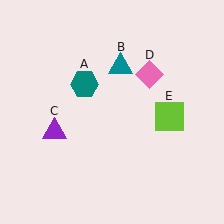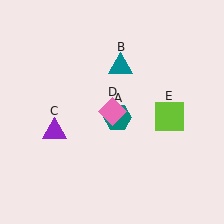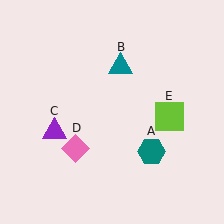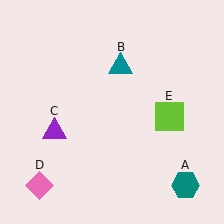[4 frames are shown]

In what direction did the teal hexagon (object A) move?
The teal hexagon (object A) moved down and to the right.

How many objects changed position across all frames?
2 objects changed position: teal hexagon (object A), pink diamond (object D).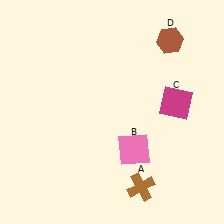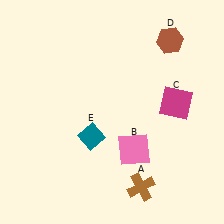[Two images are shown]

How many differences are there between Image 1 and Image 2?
There is 1 difference between the two images.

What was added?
A teal diamond (E) was added in Image 2.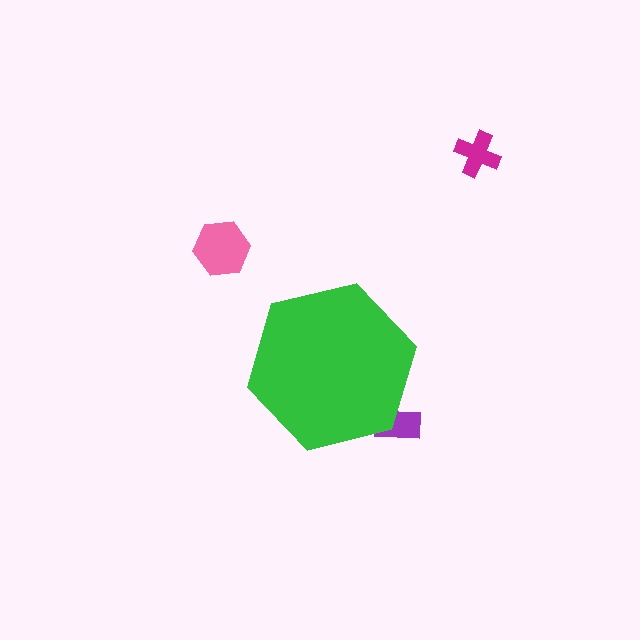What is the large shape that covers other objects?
A green hexagon.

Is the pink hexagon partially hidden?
No, the pink hexagon is fully visible.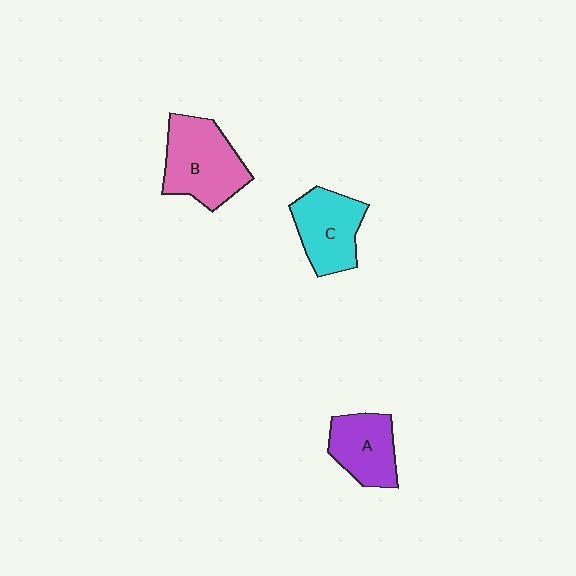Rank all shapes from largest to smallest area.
From largest to smallest: B (pink), C (cyan), A (purple).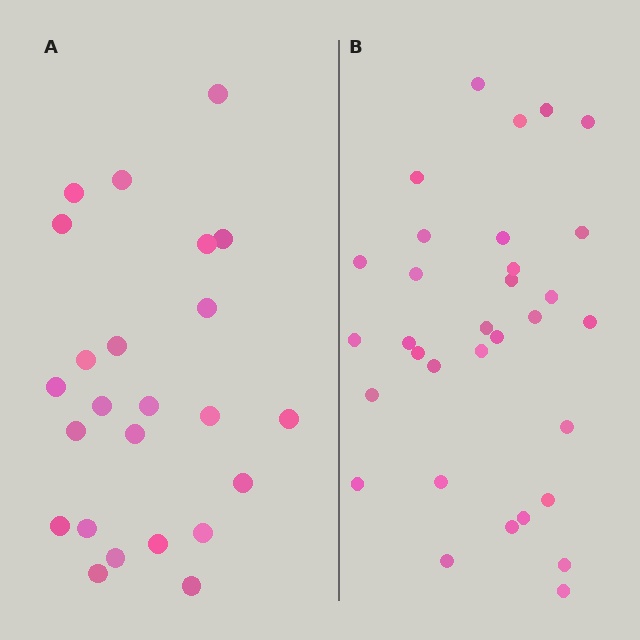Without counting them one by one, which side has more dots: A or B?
Region B (the right region) has more dots.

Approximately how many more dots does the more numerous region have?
Region B has roughly 8 or so more dots than region A.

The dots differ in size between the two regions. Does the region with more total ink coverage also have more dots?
No. Region A has more total ink coverage because its dots are larger, but region B actually contains more individual dots. Total area can be misleading — the number of items is what matters here.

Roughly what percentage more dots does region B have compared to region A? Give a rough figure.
About 35% more.